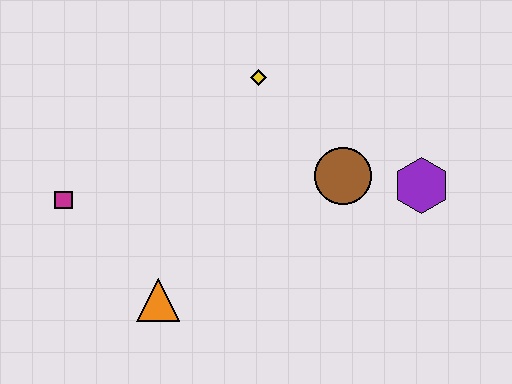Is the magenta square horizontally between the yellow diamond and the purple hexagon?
No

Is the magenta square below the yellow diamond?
Yes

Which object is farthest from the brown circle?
The magenta square is farthest from the brown circle.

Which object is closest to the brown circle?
The purple hexagon is closest to the brown circle.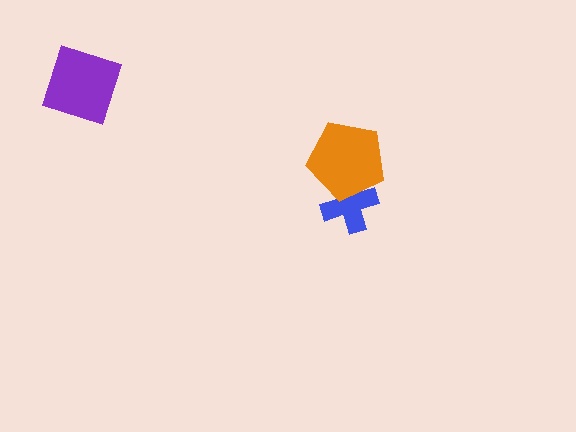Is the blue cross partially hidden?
Yes, it is partially covered by another shape.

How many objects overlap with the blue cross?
1 object overlaps with the blue cross.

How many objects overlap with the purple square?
0 objects overlap with the purple square.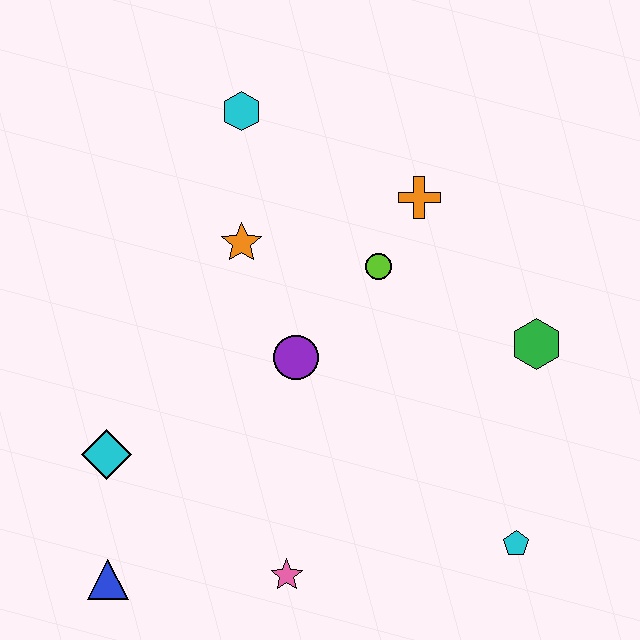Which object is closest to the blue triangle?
The cyan diamond is closest to the blue triangle.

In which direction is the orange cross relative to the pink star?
The orange cross is above the pink star.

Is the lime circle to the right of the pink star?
Yes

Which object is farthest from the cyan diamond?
The green hexagon is farthest from the cyan diamond.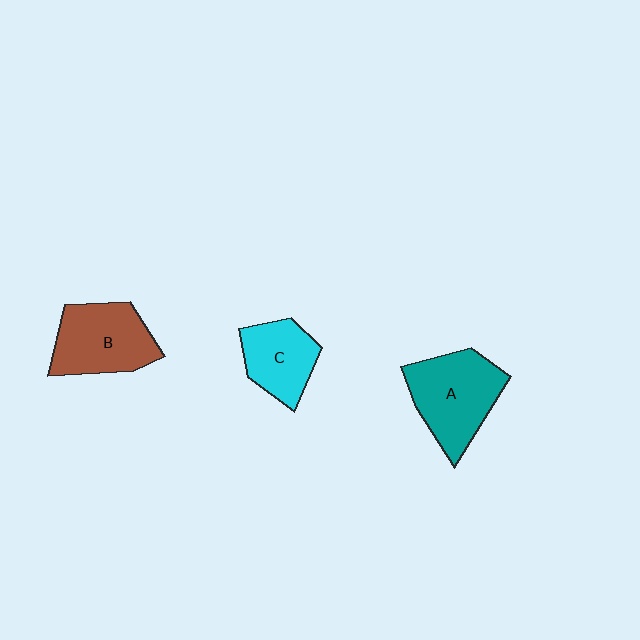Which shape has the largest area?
Shape A (teal).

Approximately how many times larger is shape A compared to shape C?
Approximately 1.4 times.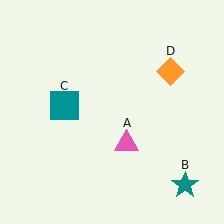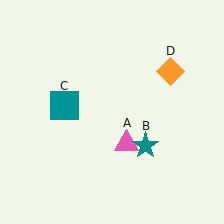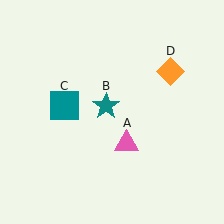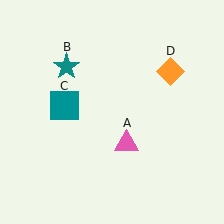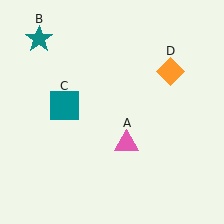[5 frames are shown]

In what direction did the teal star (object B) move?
The teal star (object B) moved up and to the left.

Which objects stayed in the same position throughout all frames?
Pink triangle (object A) and teal square (object C) and orange diamond (object D) remained stationary.